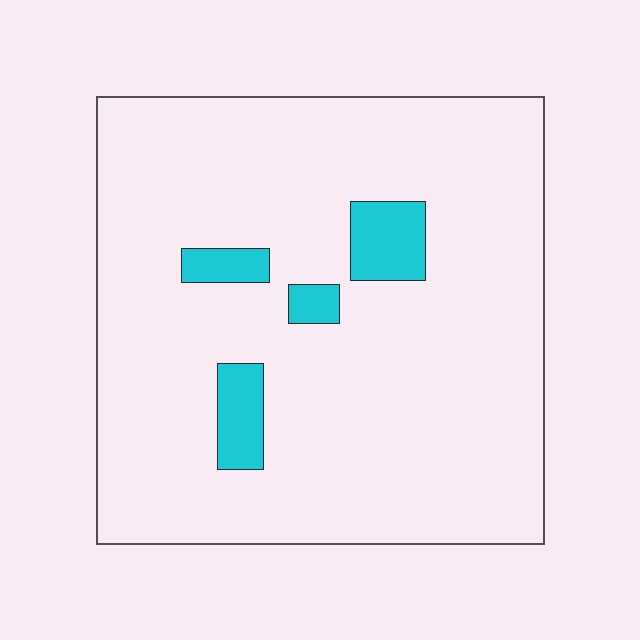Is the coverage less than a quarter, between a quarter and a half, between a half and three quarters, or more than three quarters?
Less than a quarter.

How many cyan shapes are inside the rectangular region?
4.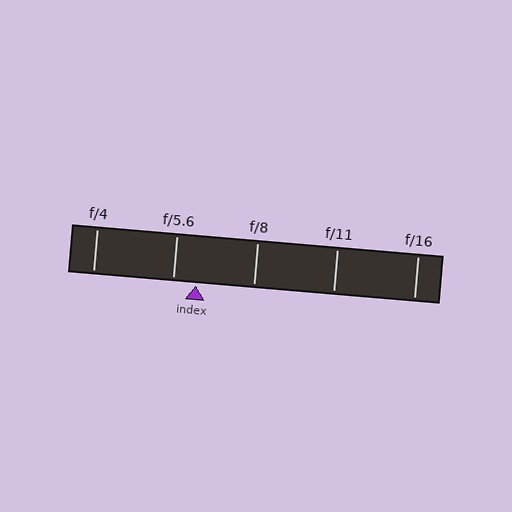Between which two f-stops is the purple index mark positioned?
The index mark is between f/5.6 and f/8.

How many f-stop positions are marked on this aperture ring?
There are 5 f-stop positions marked.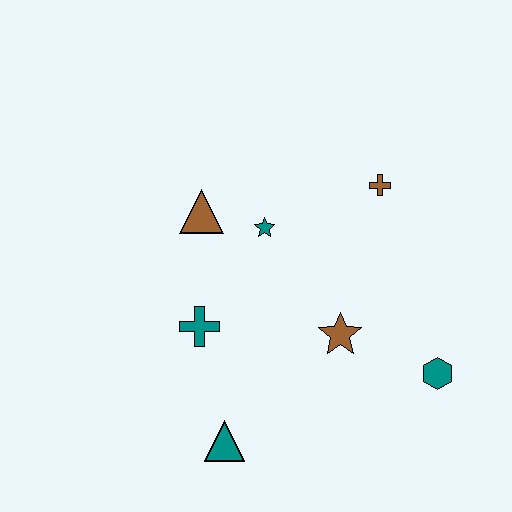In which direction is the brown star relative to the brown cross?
The brown star is below the brown cross.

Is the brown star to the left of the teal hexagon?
Yes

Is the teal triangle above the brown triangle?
No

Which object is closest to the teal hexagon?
The brown star is closest to the teal hexagon.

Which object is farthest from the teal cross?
The teal hexagon is farthest from the teal cross.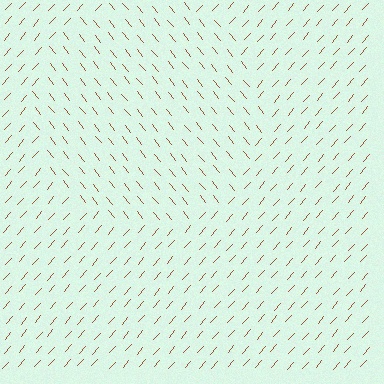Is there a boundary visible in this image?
Yes, there is a texture boundary formed by a change in line orientation.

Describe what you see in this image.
The image is filled with small brown line segments. A circle region in the image has lines oriented differently from the surrounding lines, creating a visible texture boundary.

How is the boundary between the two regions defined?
The boundary is defined purely by a change in line orientation (approximately 79 degrees difference). All lines are the same color and thickness.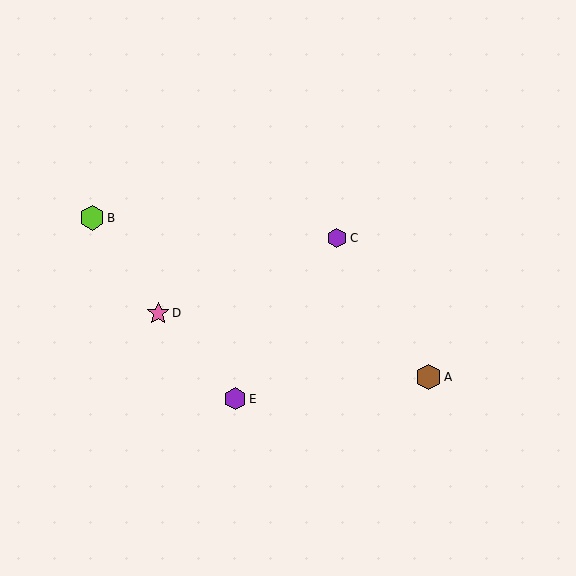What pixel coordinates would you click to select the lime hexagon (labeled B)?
Click at (92, 218) to select the lime hexagon B.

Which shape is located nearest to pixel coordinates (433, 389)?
The brown hexagon (labeled A) at (428, 377) is nearest to that location.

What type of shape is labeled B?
Shape B is a lime hexagon.